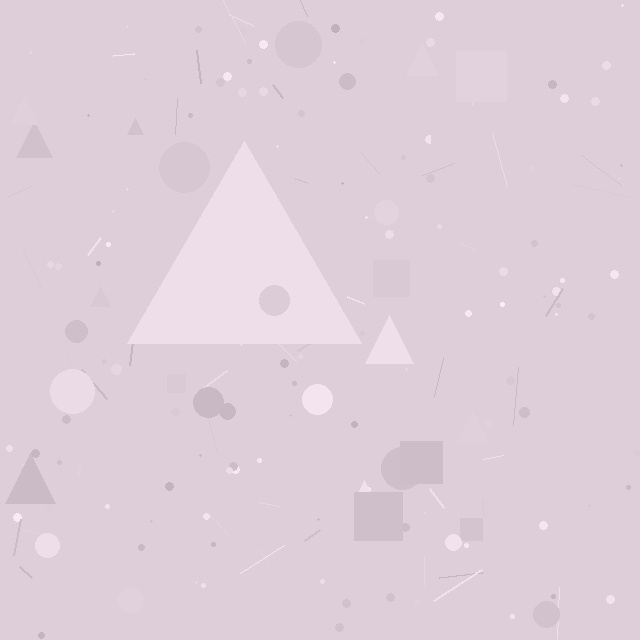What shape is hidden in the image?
A triangle is hidden in the image.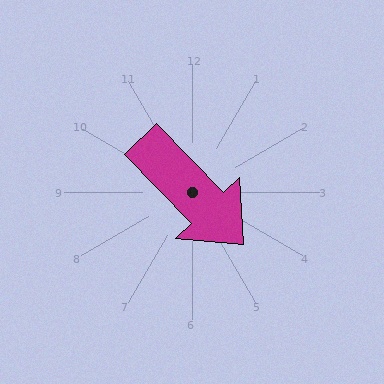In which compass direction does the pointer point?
Southeast.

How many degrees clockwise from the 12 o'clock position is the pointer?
Approximately 136 degrees.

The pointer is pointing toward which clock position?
Roughly 5 o'clock.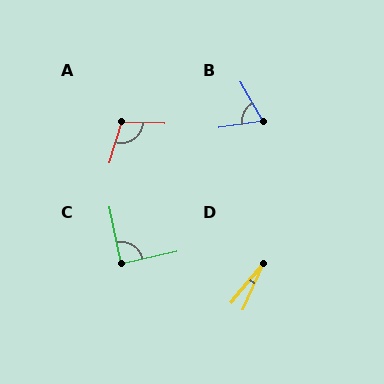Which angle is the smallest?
D, at approximately 15 degrees.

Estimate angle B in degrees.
Approximately 68 degrees.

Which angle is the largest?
A, at approximately 104 degrees.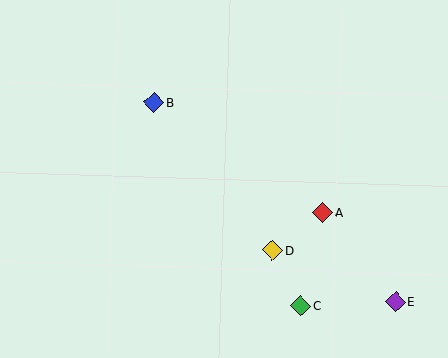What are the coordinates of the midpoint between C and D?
The midpoint between C and D is at (287, 278).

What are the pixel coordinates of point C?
Point C is at (301, 305).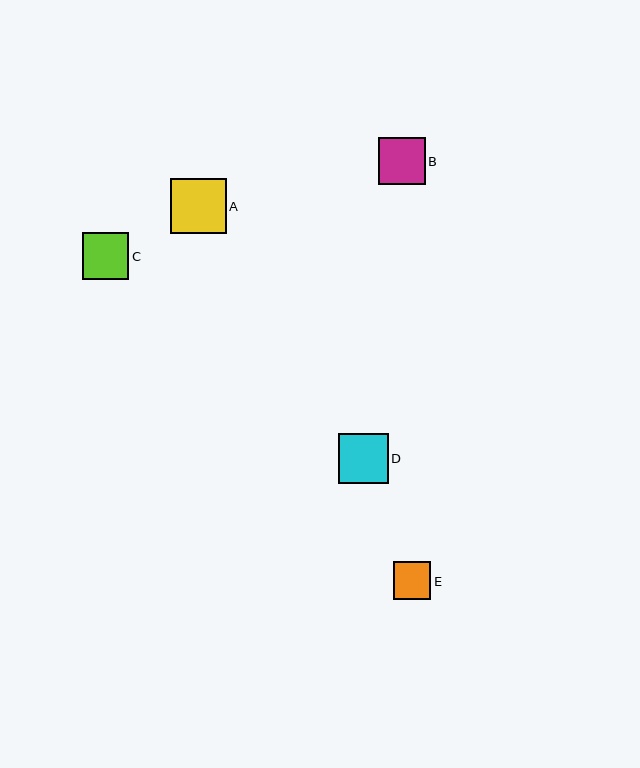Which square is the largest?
Square A is the largest with a size of approximately 56 pixels.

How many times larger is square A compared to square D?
Square A is approximately 1.1 times the size of square D.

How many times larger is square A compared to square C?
Square A is approximately 1.2 times the size of square C.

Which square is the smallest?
Square E is the smallest with a size of approximately 38 pixels.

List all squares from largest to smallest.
From largest to smallest: A, D, B, C, E.